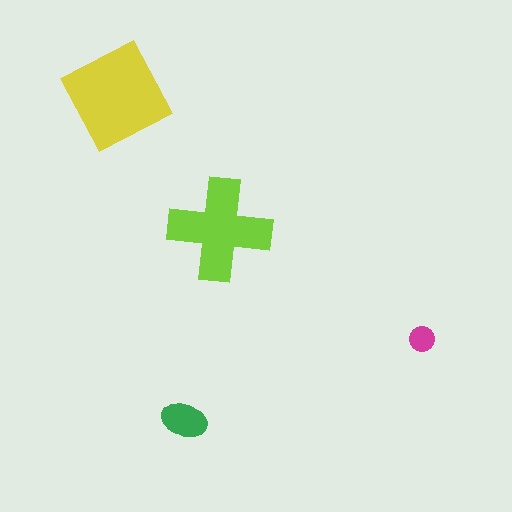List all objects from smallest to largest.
The magenta circle, the green ellipse, the lime cross, the yellow square.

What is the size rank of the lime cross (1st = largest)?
2nd.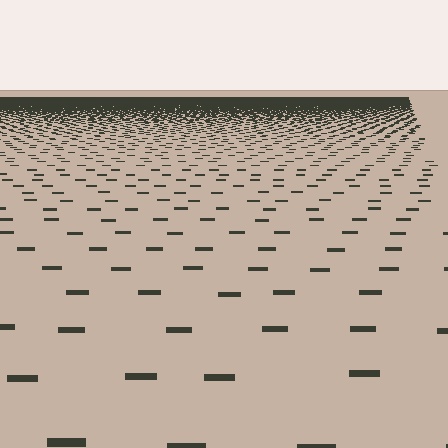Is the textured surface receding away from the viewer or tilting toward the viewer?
The surface is receding away from the viewer. Texture elements get smaller and denser toward the top.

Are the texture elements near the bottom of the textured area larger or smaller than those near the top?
Larger. Near the bottom, elements are closer to the viewer and appear at a bigger on-screen size.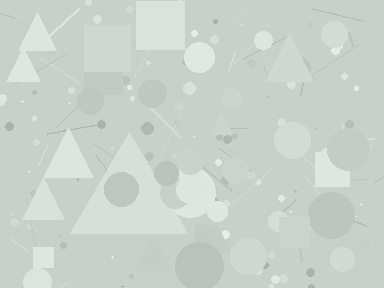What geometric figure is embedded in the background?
A triangle is embedded in the background.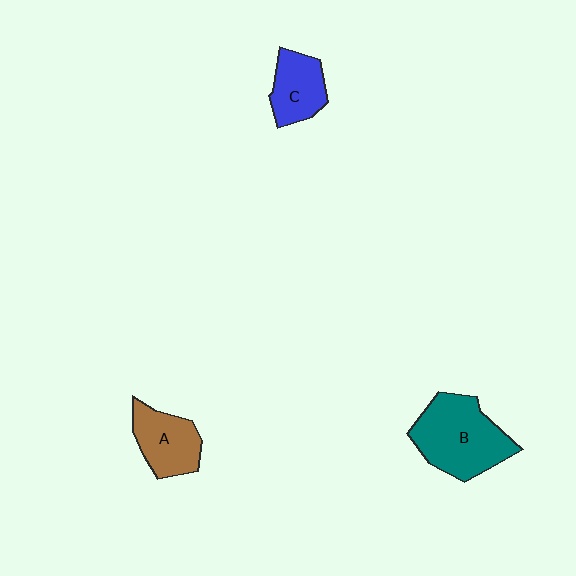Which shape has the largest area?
Shape B (teal).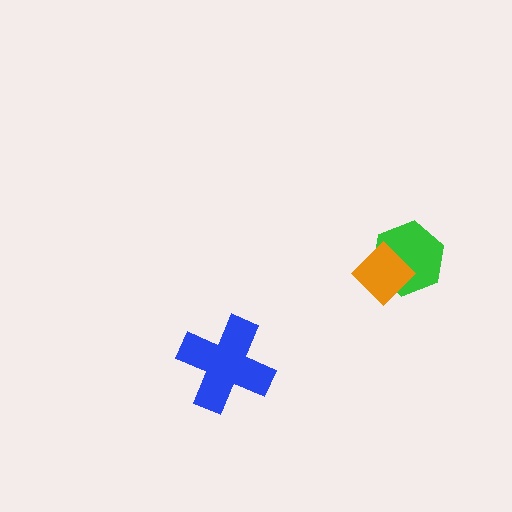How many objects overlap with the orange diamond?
1 object overlaps with the orange diamond.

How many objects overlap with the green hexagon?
1 object overlaps with the green hexagon.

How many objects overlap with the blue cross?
0 objects overlap with the blue cross.